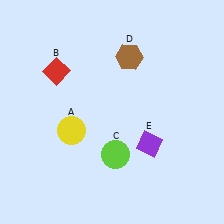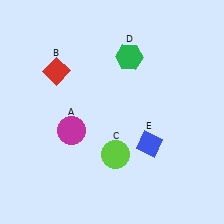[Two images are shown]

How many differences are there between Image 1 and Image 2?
There are 3 differences between the two images.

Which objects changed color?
A changed from yellow to magenta. D changed from brown to green. E changed from purple to blue.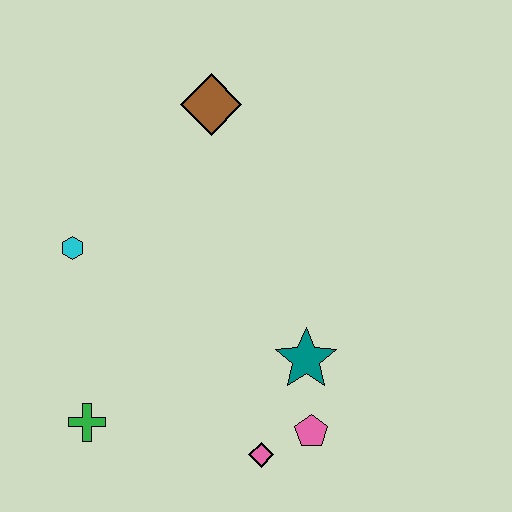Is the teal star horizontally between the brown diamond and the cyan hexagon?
No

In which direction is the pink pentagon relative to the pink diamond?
The pink pentagon is to the right of the pink diamond.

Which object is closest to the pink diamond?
The pink pentagon is closest to the pink diamond.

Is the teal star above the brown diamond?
No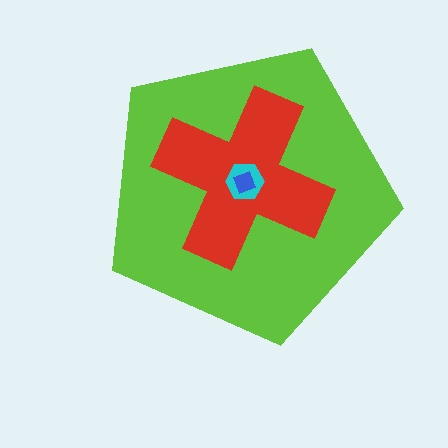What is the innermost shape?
The blue diamond.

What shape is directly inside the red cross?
The cyan hexagon.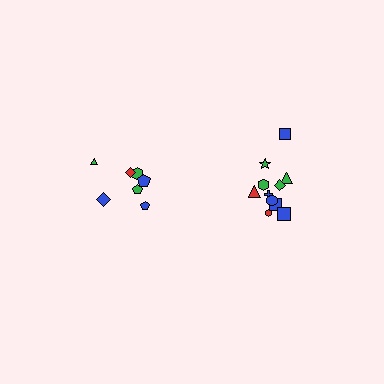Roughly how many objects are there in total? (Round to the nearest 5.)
Roughly 20 objects in total.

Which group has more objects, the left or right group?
The right group.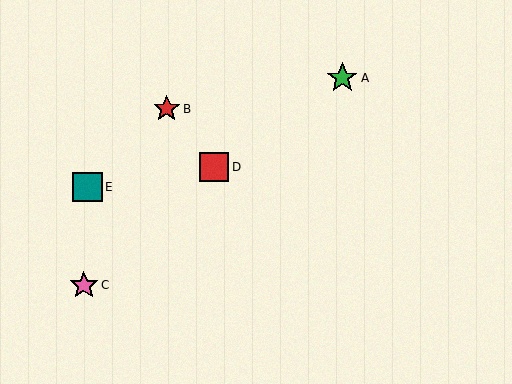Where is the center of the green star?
The center of the green star is at (342, 78).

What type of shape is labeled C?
Shape C is a pink star.